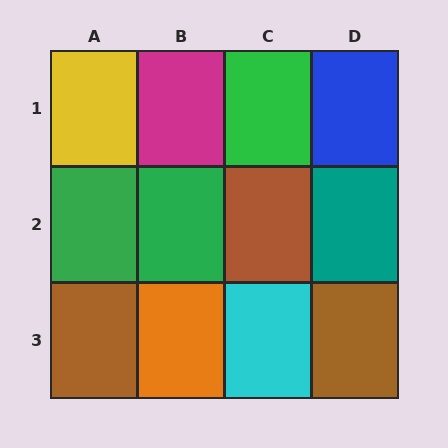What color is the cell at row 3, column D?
Brown.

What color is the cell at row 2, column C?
Brown.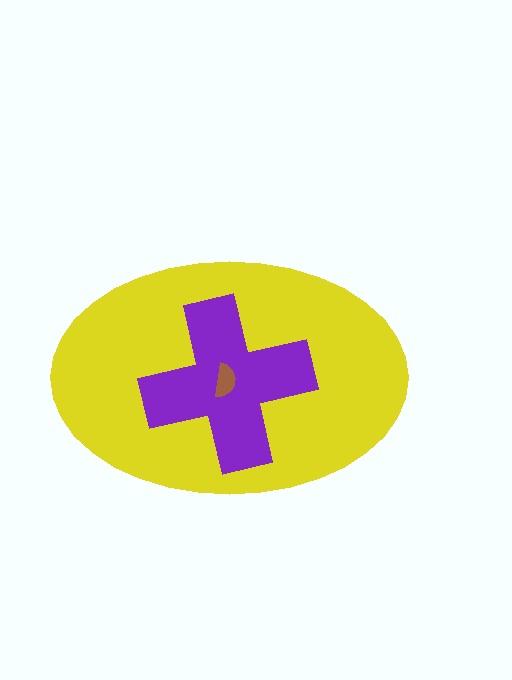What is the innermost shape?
The brown semicircle.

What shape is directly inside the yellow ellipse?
The purple cross.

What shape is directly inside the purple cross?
The brown semicircle.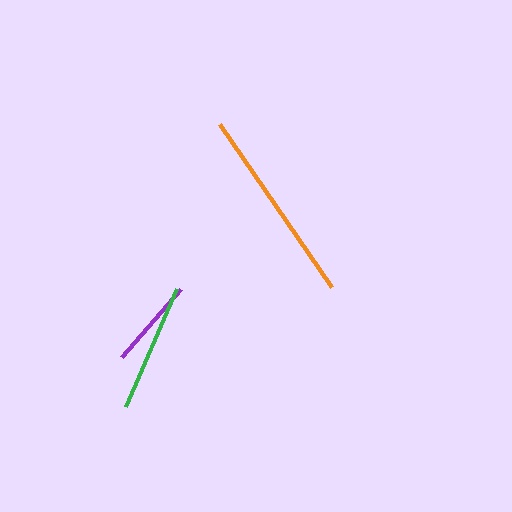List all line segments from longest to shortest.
From longest to shortest: orange, green, purple.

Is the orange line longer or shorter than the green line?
The orange line is longer than the green line.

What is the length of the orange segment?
The orange segment is approximately 197 pixels long.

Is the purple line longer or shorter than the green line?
The green line is longer than the purple line.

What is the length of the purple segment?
The purple segment is approximately 91 pixels long.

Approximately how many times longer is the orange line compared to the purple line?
The orange line is approximately 2.2 times the length of the purple line.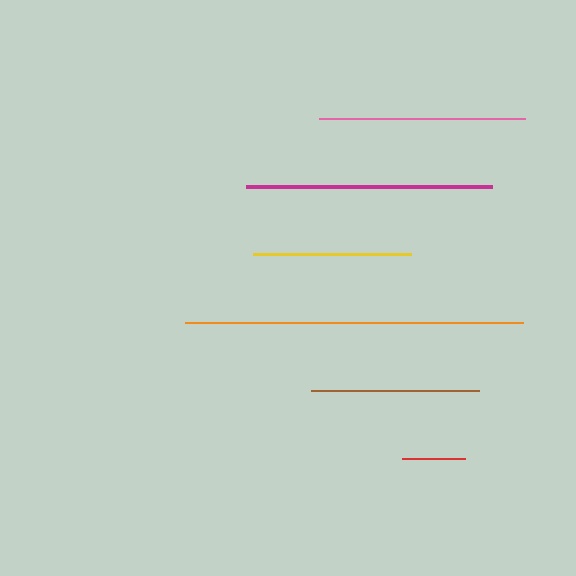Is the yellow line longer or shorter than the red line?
The yellow line is longer than the red line.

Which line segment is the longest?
The orange line is the longest at approximately 338 pixels.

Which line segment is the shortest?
The red line is the shortest at approximately 63 pixels.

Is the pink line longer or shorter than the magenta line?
The magenta line is longer than the pink line.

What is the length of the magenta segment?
The magenta segment is approximately 246 pixels long.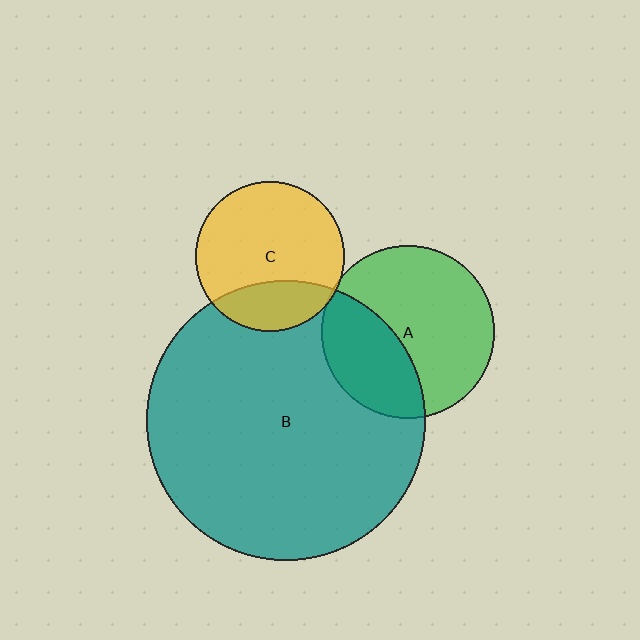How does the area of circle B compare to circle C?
Approximately 3.5 times.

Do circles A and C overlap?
Yes.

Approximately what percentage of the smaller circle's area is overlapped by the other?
Approximately 5%.